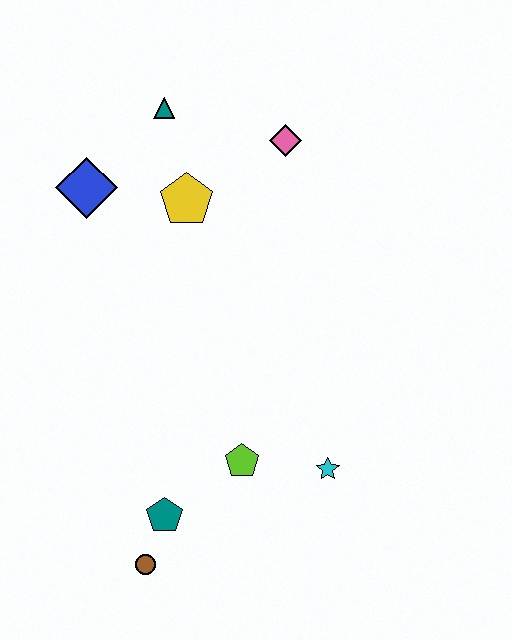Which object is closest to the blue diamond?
The yellow pentagon is closest to the blue diamond.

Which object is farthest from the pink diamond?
The brown circle is farthest from the pink diamond.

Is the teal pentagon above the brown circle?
Yes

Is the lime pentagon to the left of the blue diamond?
No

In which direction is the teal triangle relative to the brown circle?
The teal triangle is above the brown circle.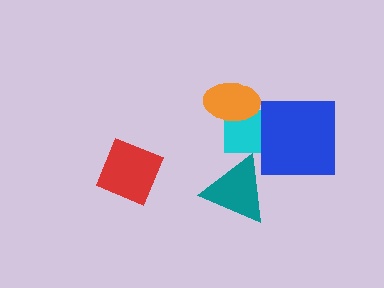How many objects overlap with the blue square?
1 object overlaps with the blue square.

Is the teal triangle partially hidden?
Yes, it is partially covered by another shape.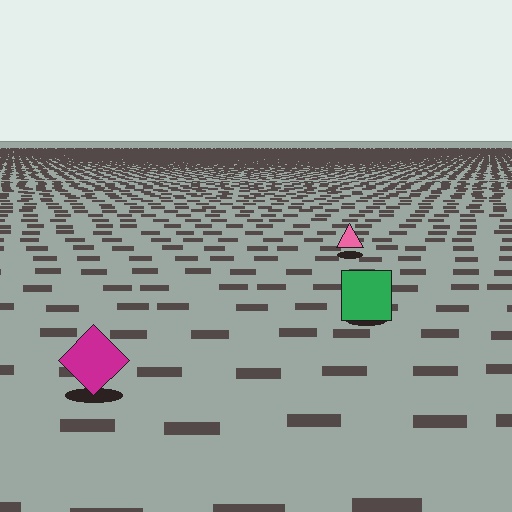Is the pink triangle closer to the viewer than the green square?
No. The green square is closer — you can tell from the texture gradient: the ground texture is coarser near it.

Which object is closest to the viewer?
The magenta diamond is closest. The texture marks near it are larger and more spread out.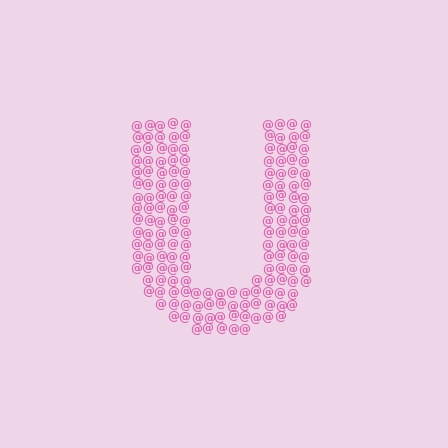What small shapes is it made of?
It is made of small at signs.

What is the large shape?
The large shape is the letter U.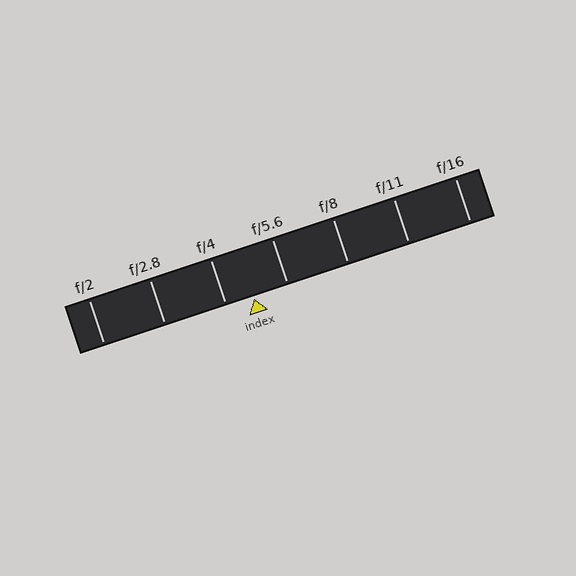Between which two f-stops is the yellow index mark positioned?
The index mark is between f/4 and f/5.6.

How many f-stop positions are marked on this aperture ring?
There are 7 f-stop positions marked.